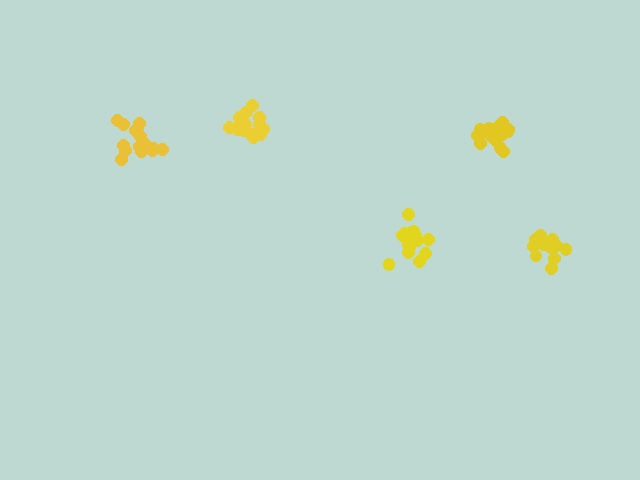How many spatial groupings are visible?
There are 5 spatial groupings.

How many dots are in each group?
Group 1: 16 dots, Group 2: 17 dots, Group 3: 16 dots, Group 4: 15 dots, Group 5: 12 dots (76 total).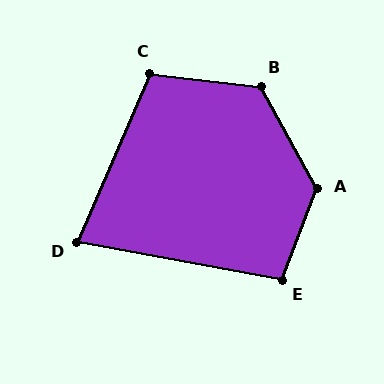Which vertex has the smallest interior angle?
D, at approximately 77 degrees.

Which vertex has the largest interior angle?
A, at approximately 130 degrees.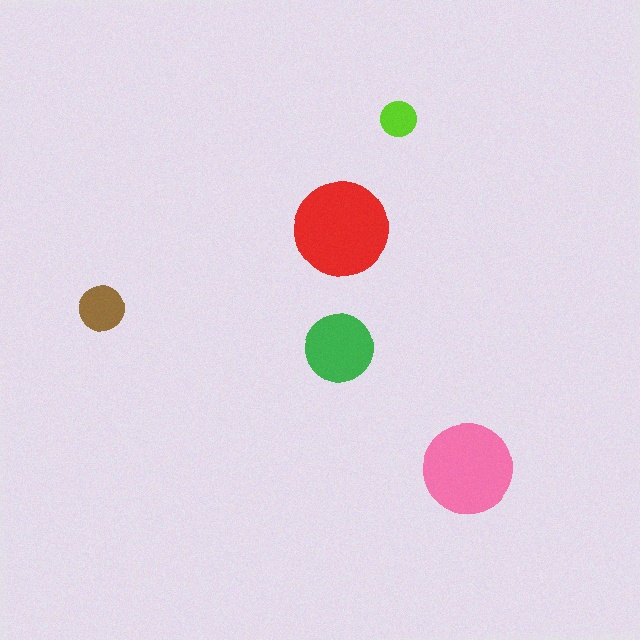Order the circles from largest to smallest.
the red one, the pink one, the green one, the brown one, the lime one.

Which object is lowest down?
The pink circle is bottommost.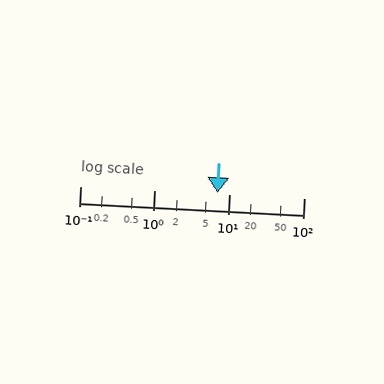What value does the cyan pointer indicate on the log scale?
The pointer indicates approximately 7.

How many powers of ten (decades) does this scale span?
The scale spans 3 decades, from 0.1 to 100.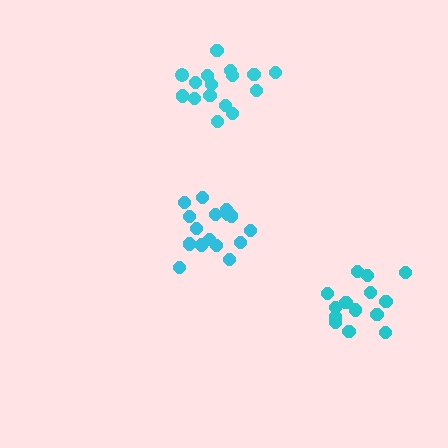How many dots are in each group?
Group 1: 16 dots, Group 2: 16 dots, Group 3: 15 dots (47 total).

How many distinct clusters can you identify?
There are 3 distinct clusters.